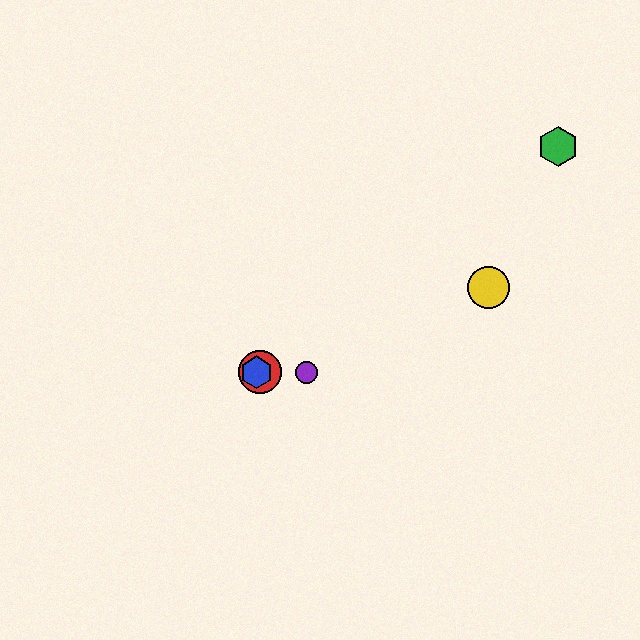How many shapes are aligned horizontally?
3 shapes (the red circle, the blue hexagon, the purple circle) are aligned horizontally.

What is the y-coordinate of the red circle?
The red circle is at y≈372.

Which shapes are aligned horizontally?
The red circle, the blue hexagon, the purple circle are aligned horizontally.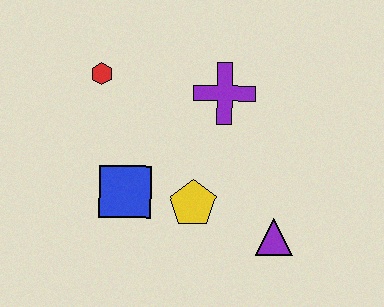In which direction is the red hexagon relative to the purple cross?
The red hexagon is to the left of the purple cross.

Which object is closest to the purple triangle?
The yellow pentagon is closest to the purple triangle.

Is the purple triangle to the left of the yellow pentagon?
No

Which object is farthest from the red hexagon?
The purple triangle is farthest from the red hexagon.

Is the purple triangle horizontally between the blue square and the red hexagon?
No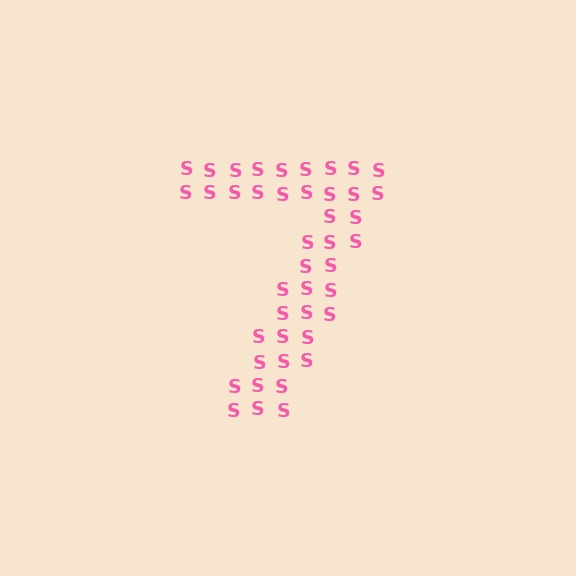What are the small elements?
The small elements are letter S's.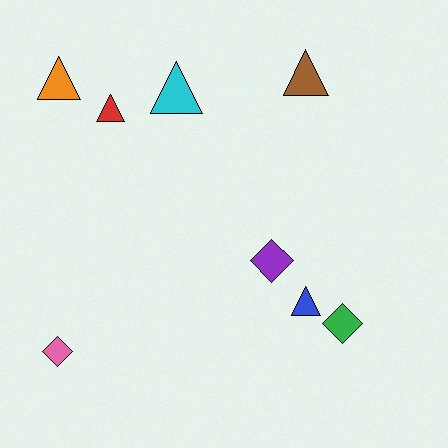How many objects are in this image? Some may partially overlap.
There are 8 objects.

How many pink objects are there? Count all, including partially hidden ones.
There is 1 pink object.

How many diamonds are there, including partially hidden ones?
There are 3 diamonds.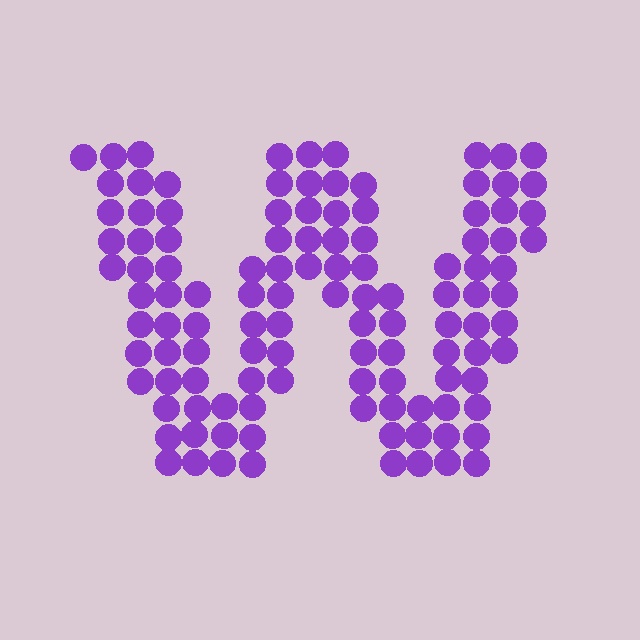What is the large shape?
The large shape is the letter W.